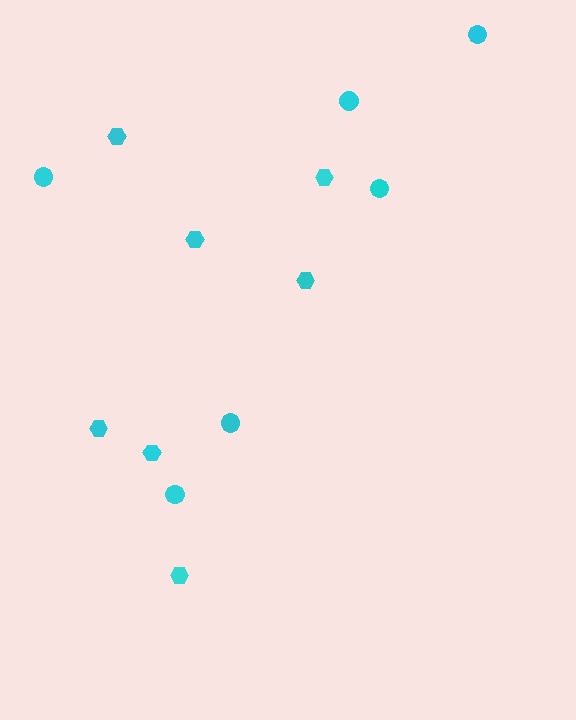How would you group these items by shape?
There are 2 groups: one group of hexagons (7) and one group of circles (6).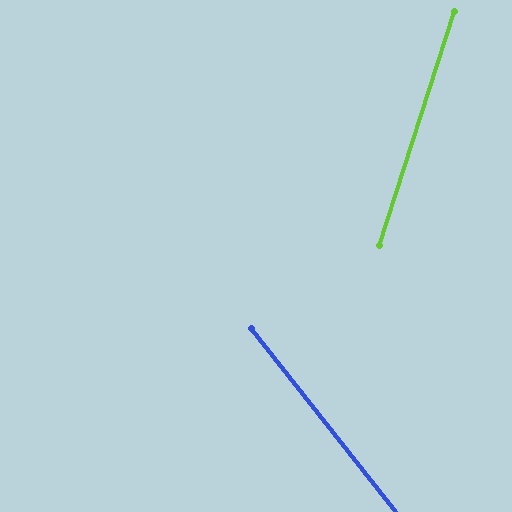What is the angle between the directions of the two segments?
Approximately 56 degrees.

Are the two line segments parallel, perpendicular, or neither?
Neither parallel nor perpendicular — they differ by about 56°.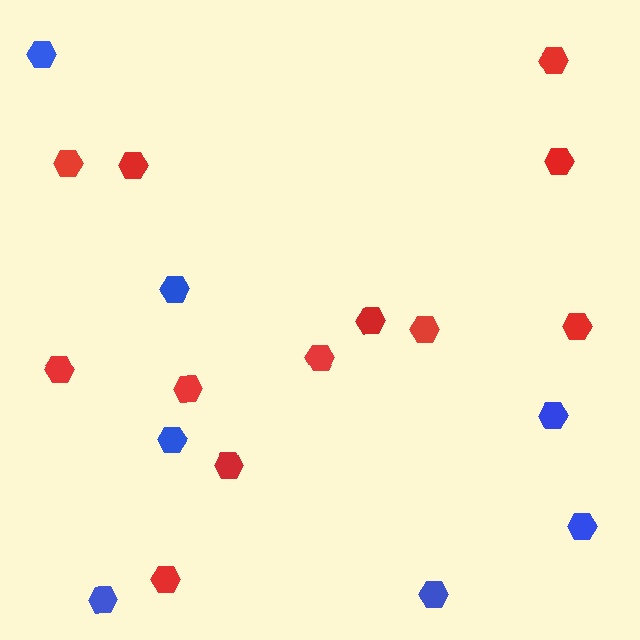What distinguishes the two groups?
There are 2 groups: one group of blue hexagons (7) and one group of red hexagons (12).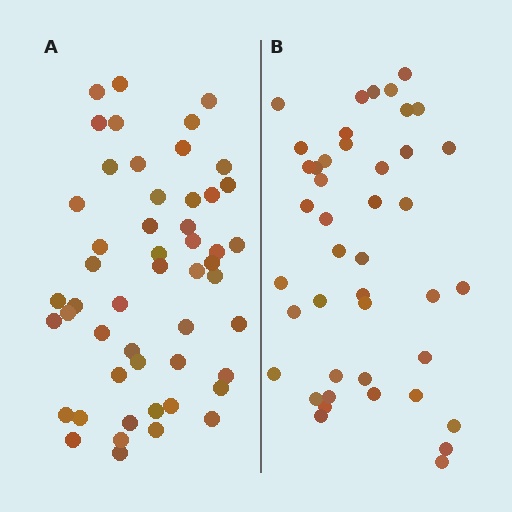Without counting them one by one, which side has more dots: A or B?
Region A (the left region) has more dots.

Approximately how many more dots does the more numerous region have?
Region A has roughly 8 or so more dots than region B.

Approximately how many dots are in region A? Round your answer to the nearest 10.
About 50 dots. (The exact count is 51, which rounds to 50.)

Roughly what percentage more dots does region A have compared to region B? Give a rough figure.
About 20% more.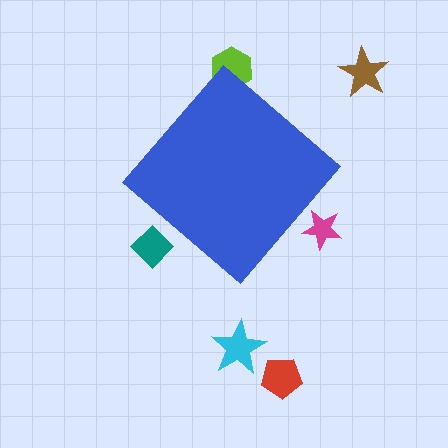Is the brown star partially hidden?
No, the brown star is fully visible.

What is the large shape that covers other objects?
A blue diamond.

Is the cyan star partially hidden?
No, the cyan star is fully visible.